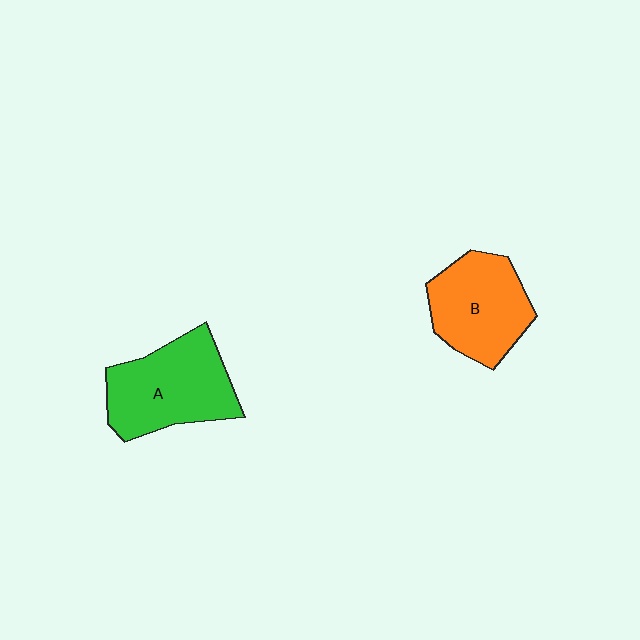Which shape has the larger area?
Shape A (green).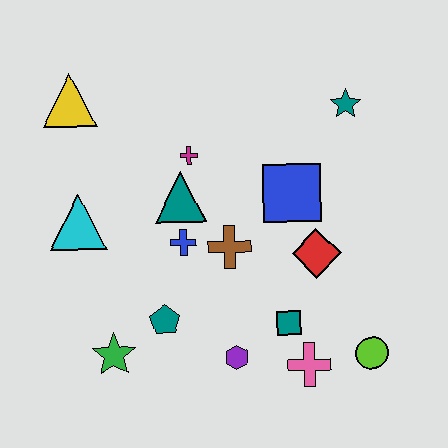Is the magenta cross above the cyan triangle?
Yes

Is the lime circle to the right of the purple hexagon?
Yes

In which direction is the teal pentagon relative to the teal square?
The teal pentagon is to the left of the teal square.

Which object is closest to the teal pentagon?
The green star is closest to the teal pentagon.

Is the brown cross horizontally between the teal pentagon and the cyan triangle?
No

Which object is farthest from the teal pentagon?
The teal star is farthest from the teal pentagon.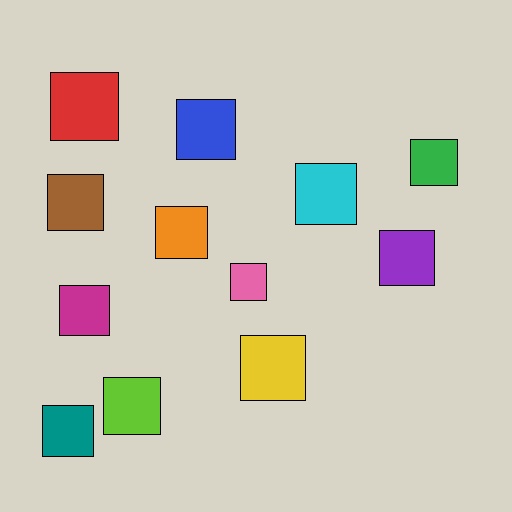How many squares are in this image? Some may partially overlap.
There are 12 squares.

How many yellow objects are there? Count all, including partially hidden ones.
There is 1 yellow object.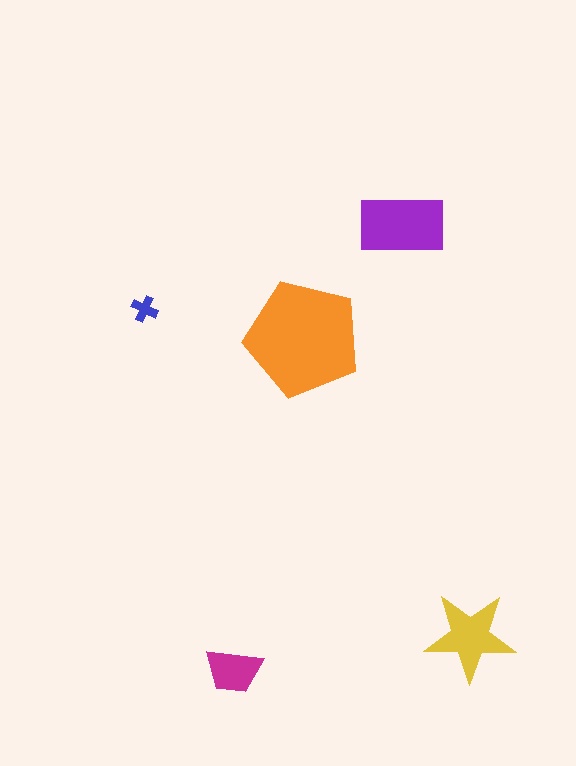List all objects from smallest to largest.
The blue cross, the magenta trapezoid, the yellow star, the purple rectangle, the orange pentagon.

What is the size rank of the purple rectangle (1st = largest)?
2nd.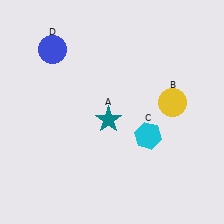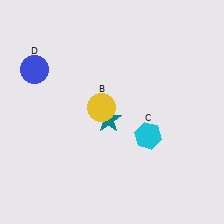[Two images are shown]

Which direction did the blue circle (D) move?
The blue circle (D) moved down.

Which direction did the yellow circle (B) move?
The yellow circle (B) moved left.